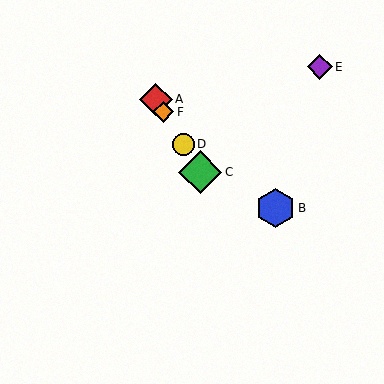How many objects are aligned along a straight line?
4 objects (A, C, D, F) are aligned along a straight line.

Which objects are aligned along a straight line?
Objects A, C, D, F are aligned along a straight line.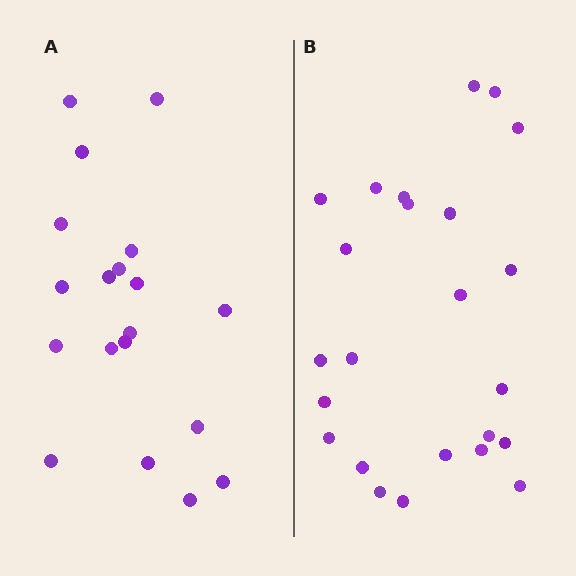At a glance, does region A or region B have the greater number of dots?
Region B (the right region) has more dots.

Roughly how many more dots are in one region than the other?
Region B has about 5 more dots than region A.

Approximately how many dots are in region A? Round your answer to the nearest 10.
About 20 dots. (The exact count is 19, which rounds to 20.)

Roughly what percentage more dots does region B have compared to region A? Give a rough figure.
About 25% more.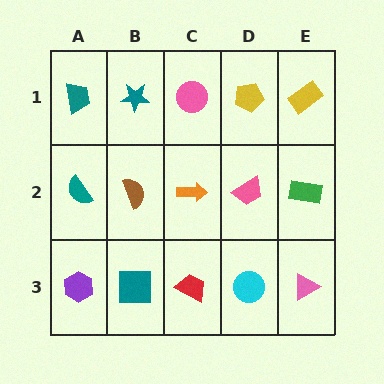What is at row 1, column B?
A teal star.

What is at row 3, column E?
A pink triangle.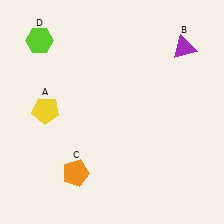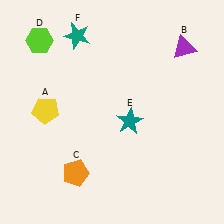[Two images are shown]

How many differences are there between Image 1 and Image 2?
There are 2 differences between the two images.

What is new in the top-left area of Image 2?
A teal star (F) was added in the top-left area of Image 2.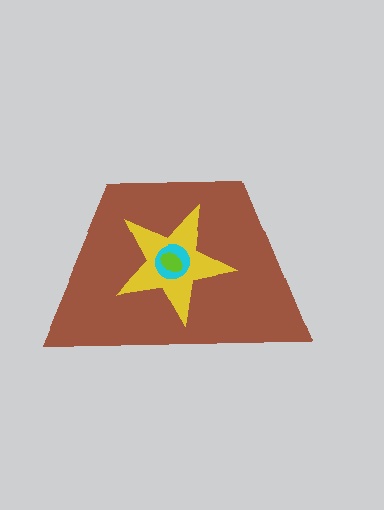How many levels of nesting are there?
4.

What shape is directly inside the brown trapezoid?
The yellow star.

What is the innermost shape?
The lime ellipse.